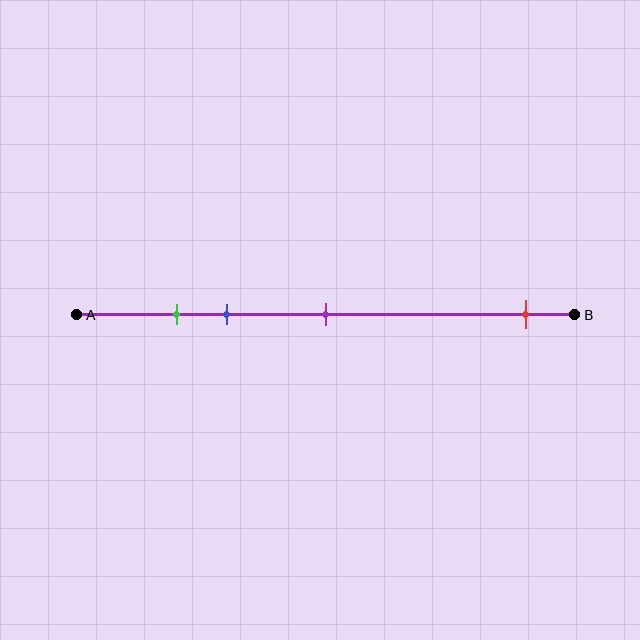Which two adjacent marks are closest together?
The green and blue marks are the closest adjacent pair.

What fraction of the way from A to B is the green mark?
The green mark is approximately 20% (0.2) of the way from A to B.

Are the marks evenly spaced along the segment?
No, the marks are not evenly spaced.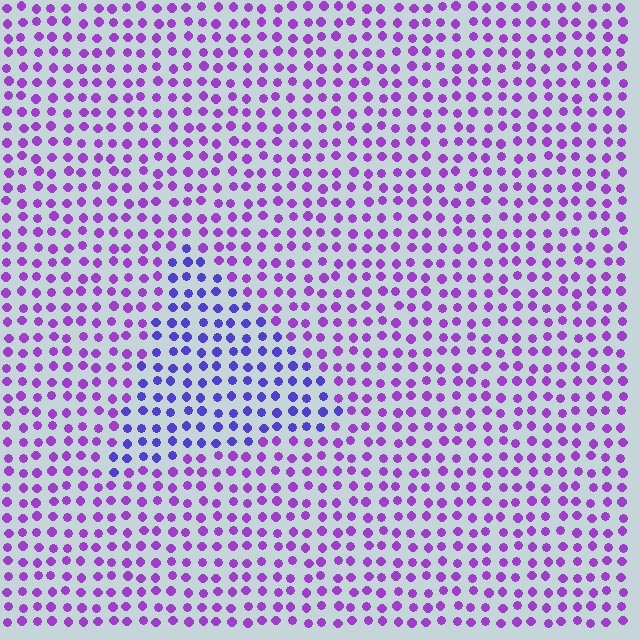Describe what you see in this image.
The image is filled with small purple elements in a uniform arrangement. A triangle-shaped region is visible where the elements are tinted to a slightly different hue, forming a subtle color boundary.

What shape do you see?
I see a triangle.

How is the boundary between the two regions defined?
The boundary is defined purely by a slight shift in hue (about 34 degrees). Spacing, size, and orientation are identical on both sides.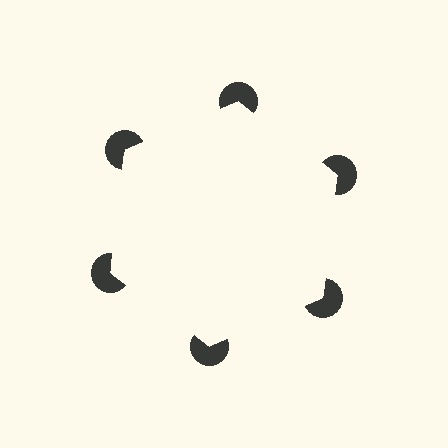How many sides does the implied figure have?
6 sides.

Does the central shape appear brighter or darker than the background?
It typically appears slightly brighter than the background, even though no actual brightness change is drawn.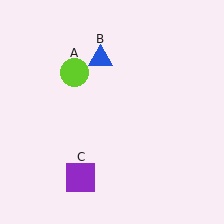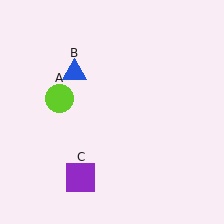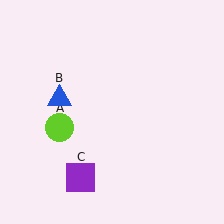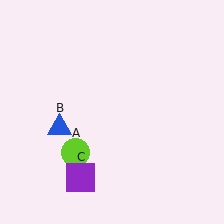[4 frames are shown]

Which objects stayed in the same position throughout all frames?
Purple square (object C) remained stationary.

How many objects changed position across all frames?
2 objects changed position: lime circle (object A), blue triangle (object B).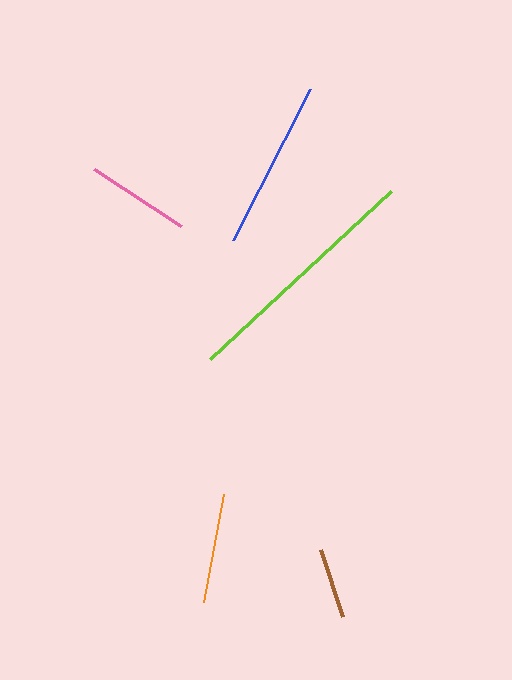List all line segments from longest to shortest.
From longest to shortest: lime, blue, orange, pink, brown.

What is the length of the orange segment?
The orange segment is approximately 110 pixels long.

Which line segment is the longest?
The lime line is the longest at approximately 247 pixels.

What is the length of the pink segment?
The pink segment is approximately 105 pixels long.